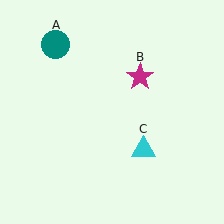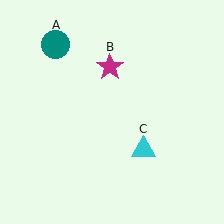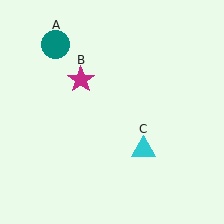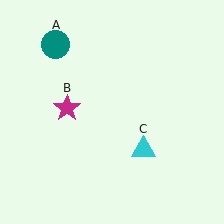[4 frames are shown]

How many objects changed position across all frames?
1 object changed position: magenta star (object B).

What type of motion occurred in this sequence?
The magenta star (object B) rotated counterclockwise around the center of the scene.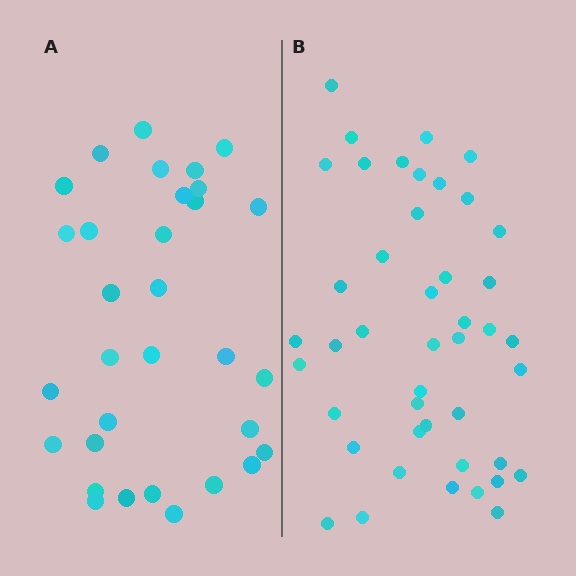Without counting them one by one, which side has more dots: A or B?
Region B (the right region) has more dots.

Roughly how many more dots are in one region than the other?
Region B has roughly 12 or so more dots than region A.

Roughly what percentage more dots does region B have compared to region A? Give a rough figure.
About 40% more.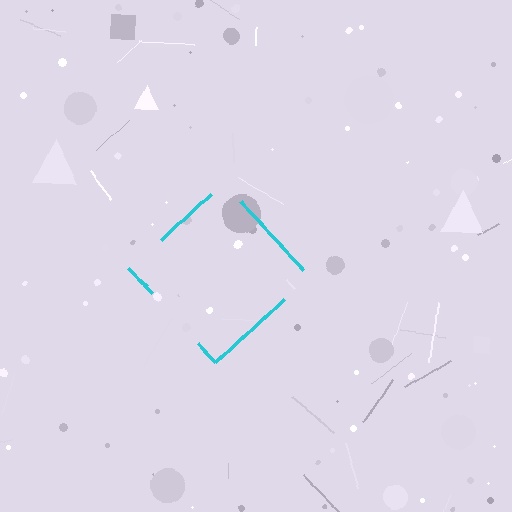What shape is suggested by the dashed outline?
The dashed outline suggests a diamond.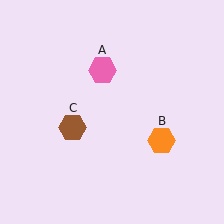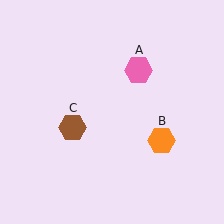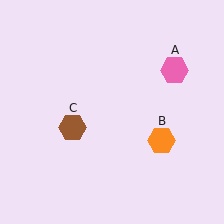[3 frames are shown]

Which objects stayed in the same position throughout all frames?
Orange hexagon (object B) and brown hexagon (object C) remained stationary.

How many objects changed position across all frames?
1 object changed position: pink hexagon (object A).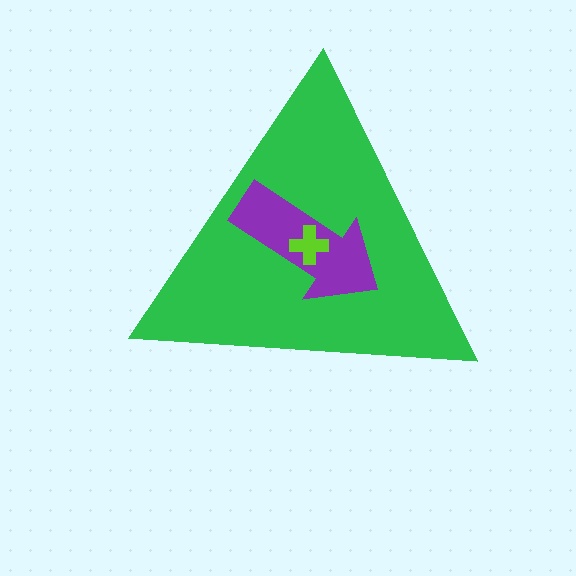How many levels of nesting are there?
3.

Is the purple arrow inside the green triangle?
Yes.